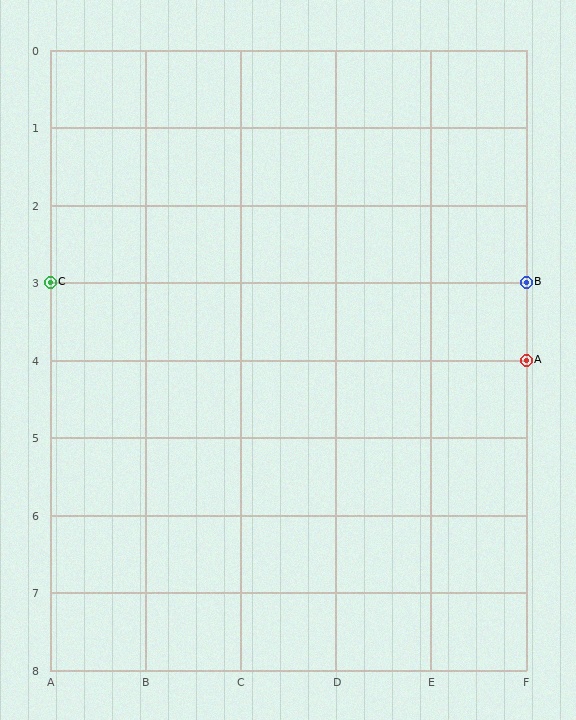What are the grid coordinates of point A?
Point A is at grid coordinates (F, 4).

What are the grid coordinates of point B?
Point B is at grid coordinates (F, 3).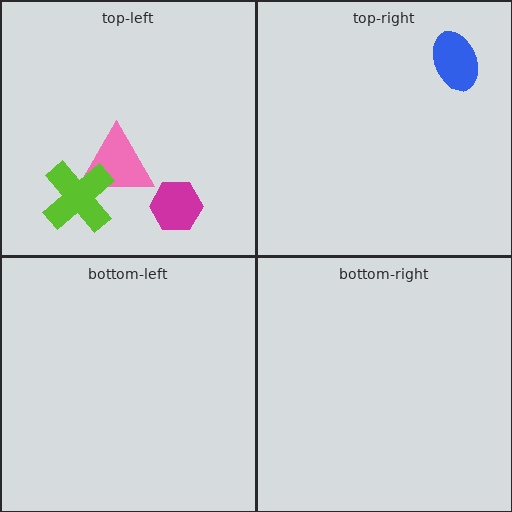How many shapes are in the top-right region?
1.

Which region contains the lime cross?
The top-left region.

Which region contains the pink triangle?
The top-left region.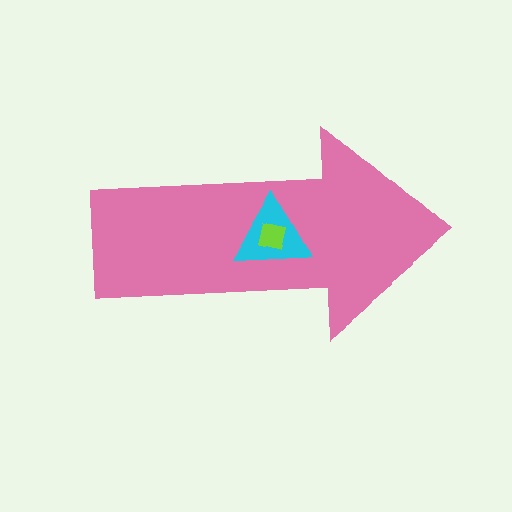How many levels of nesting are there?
3.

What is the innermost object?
The lime square.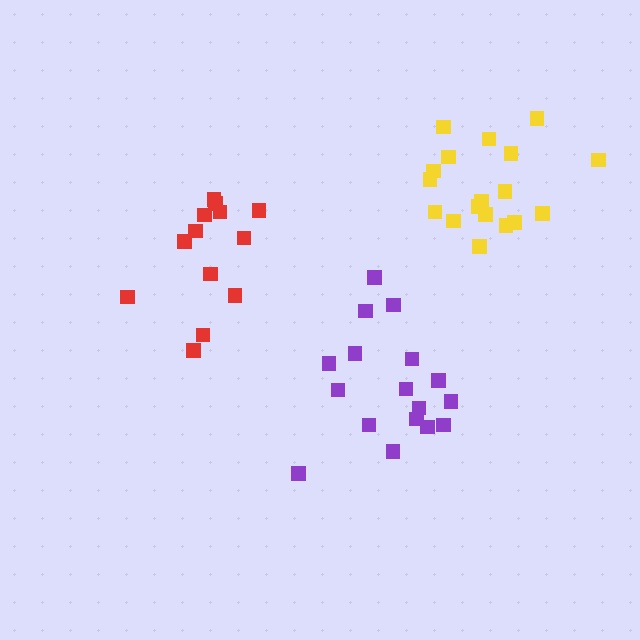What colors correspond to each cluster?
The clusters are colored: purple, red, yellow.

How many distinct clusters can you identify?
There are 3 distinct clusters.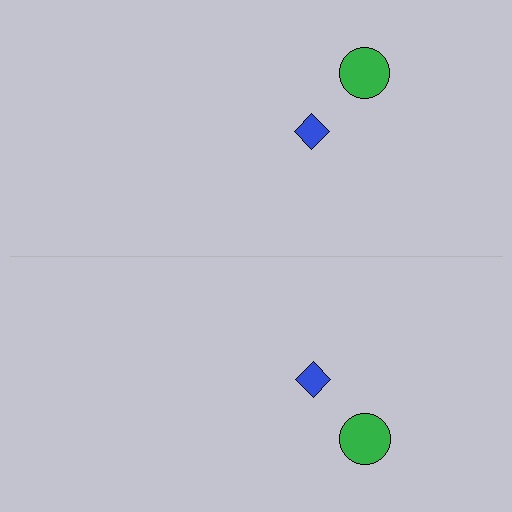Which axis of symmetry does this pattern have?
The pattern has a horizontal axis of symmetry running through the center of the image.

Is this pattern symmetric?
Yes, this pattern has bilateral (reflection) symmetry.